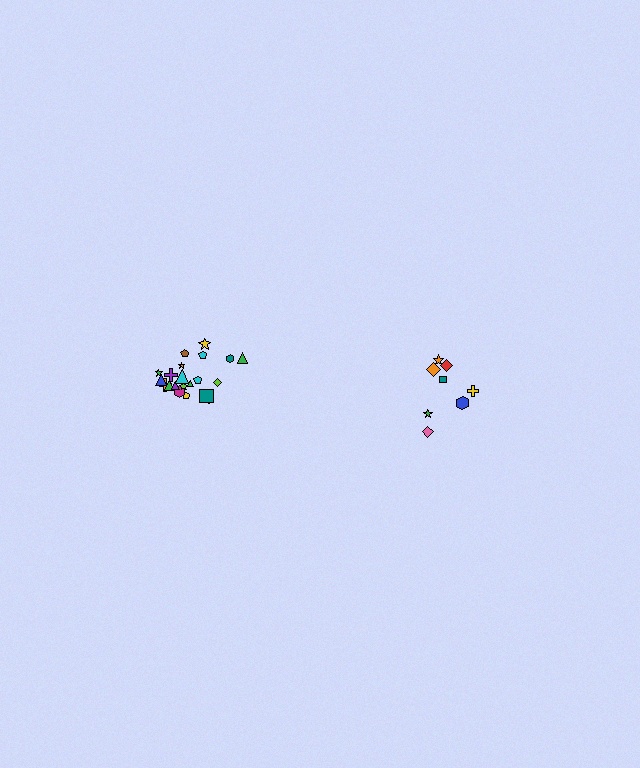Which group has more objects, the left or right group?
The left group.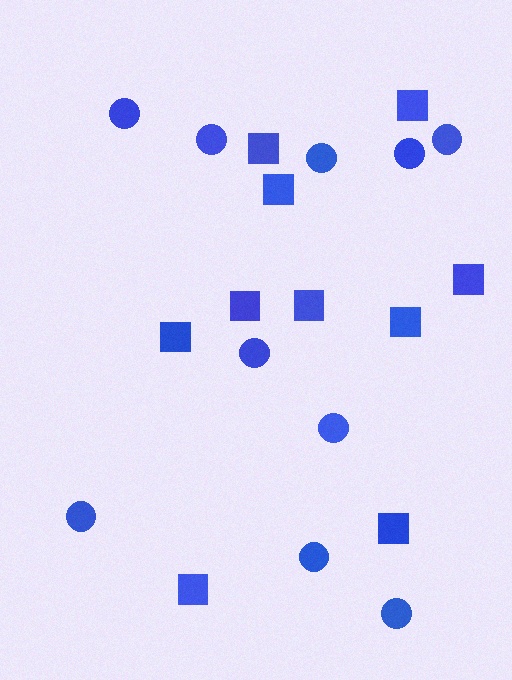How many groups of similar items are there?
There are 2 groups: one group of squares (10) and one group of circles (10).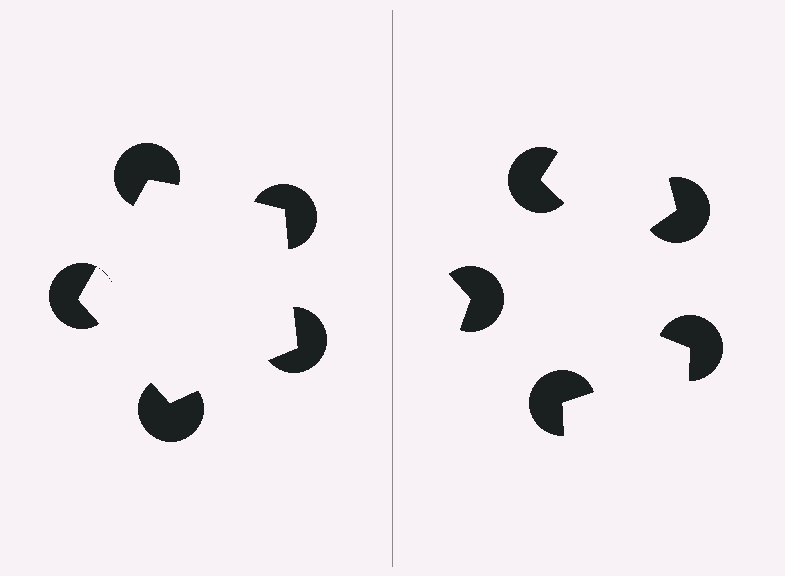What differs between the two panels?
The pac-man discs are positioned identically on both sides; only the wedge orientations differ. On the left they align to a pentagon; on the right they are misaligned.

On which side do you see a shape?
An illusory pentagon appears on the left side. On the right side the wedge cuts are rotated, so no coherent shape forms.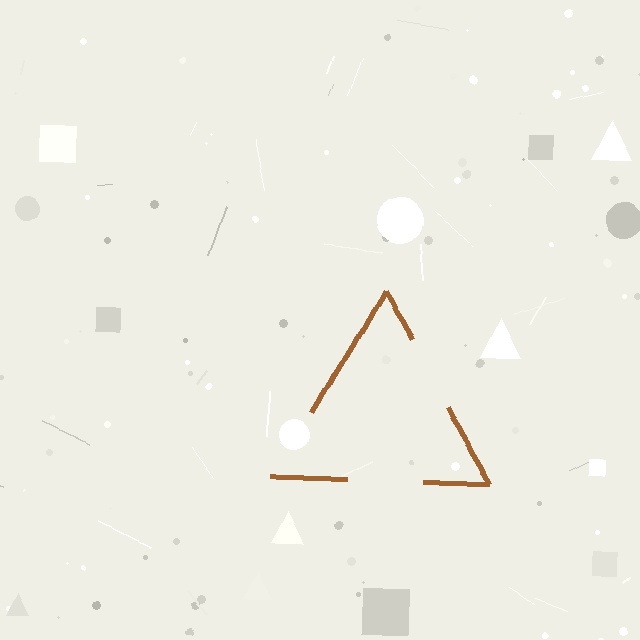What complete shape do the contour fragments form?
The contour fragments form a triangle.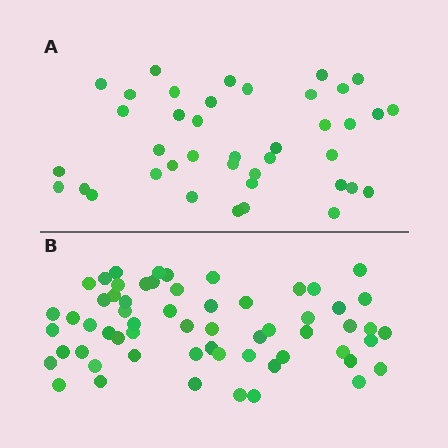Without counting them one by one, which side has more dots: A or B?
Region B (the bottom region) has more dots.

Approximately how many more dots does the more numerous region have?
Region B has approximately 20 more dots than region A.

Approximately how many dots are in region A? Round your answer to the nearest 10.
About 40 dots.